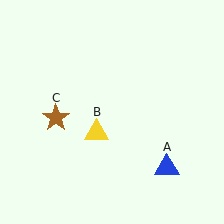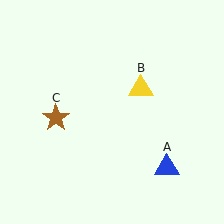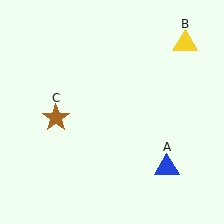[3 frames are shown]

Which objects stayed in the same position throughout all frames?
Blue triangle (object A) and brown star (object C) remained stationary.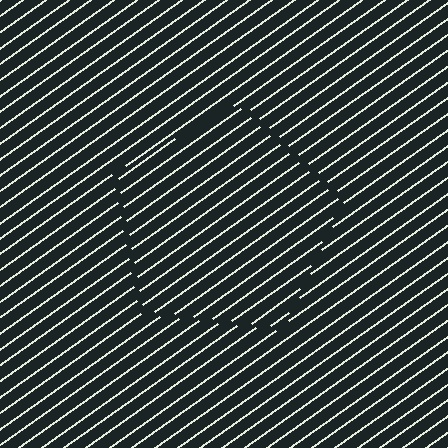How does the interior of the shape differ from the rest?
The interior of the shape contains the same grating, shifted by half a period — the contour is defined by the phase discontinuity where line-ends from the inner and outer gratings abut.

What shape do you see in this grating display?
An illusory pentagon. The interior of the shape contains the same grating, shifted by half a period — the contour is defined by the phase discontinuity where line-ends from the inner and outer gratings abut.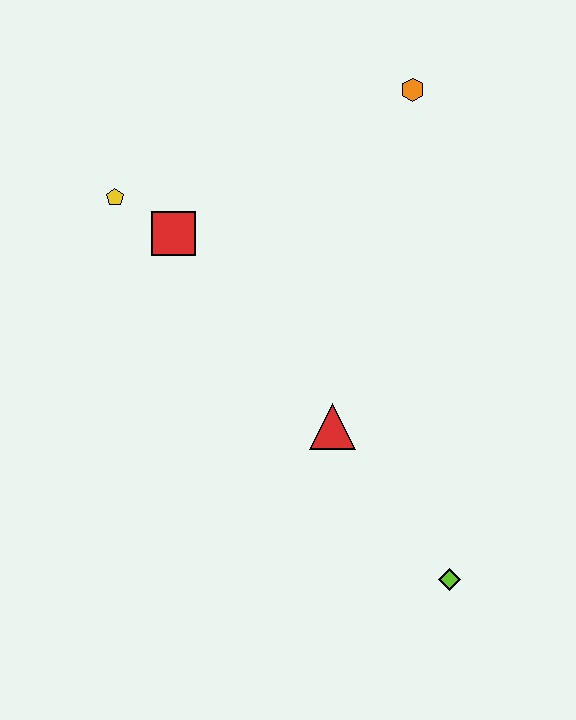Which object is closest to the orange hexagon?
The red square is closest to the orange hexagon.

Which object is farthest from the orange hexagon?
The lime diamond is farthest from the orange hexagon.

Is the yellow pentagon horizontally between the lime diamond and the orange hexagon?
No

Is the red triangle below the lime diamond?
No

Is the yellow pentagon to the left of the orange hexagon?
Yes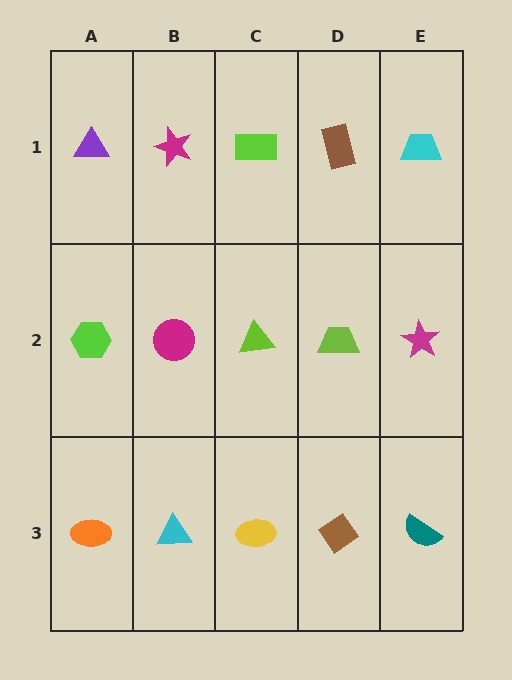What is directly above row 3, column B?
A magenta circle.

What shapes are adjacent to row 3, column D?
A lime trapezoid (row 2, column D), a yellow ellipse (row 3, column C), a teal semicircle (row 3, column E).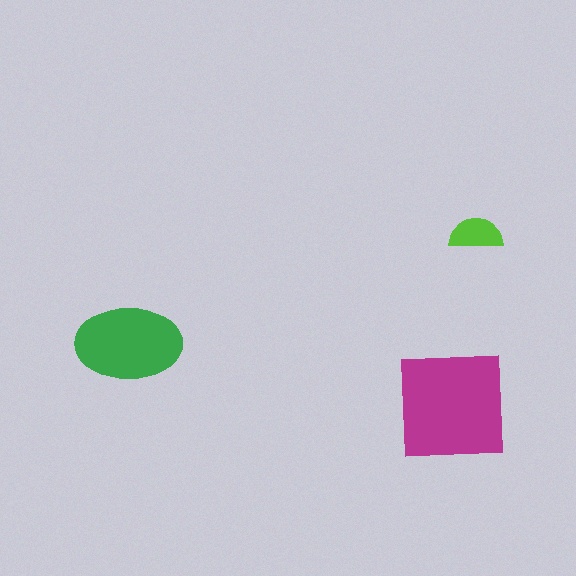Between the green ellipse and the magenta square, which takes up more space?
The magenta square.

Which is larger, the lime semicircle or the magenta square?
The magenta square.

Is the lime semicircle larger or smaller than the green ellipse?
Smaller.